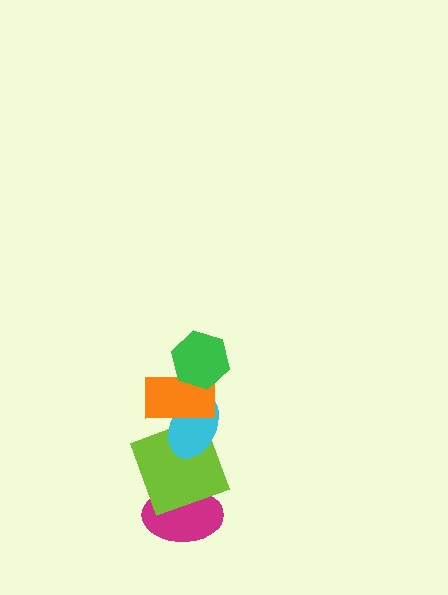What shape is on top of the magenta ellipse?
The lime square is on top of the magenta ellipse.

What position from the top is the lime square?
The lime square is 4th from the top.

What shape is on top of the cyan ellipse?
The orange rectangle is on top of the cyan ellipse.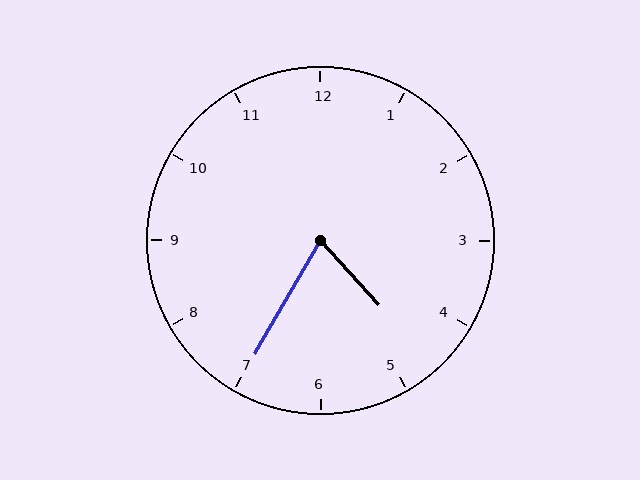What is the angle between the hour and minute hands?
Approximately 72 degrees.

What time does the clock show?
4:35.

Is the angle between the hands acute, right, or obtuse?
It is acute.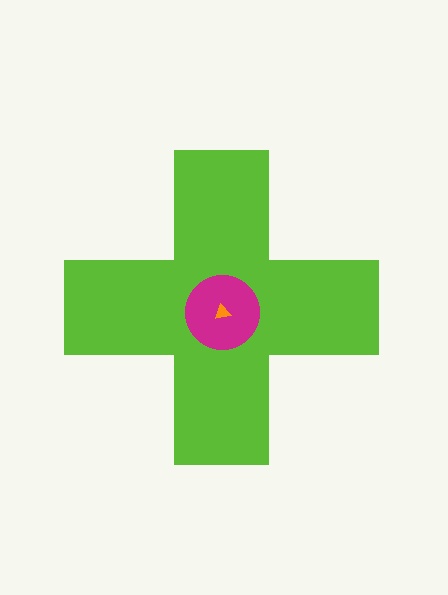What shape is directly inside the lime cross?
The magenta circle.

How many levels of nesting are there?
3.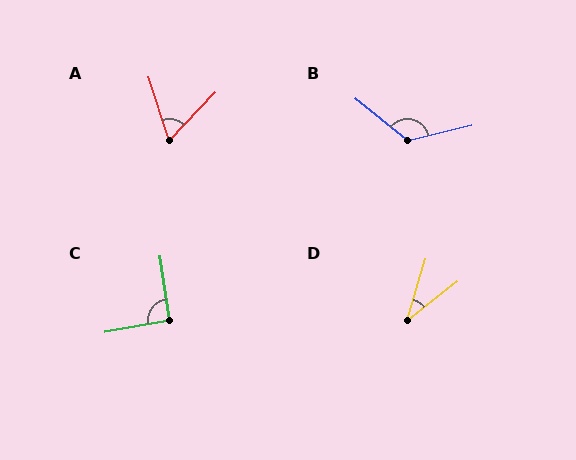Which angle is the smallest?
D, at approximately 36 degrees.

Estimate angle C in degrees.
Approximately 92 degrees.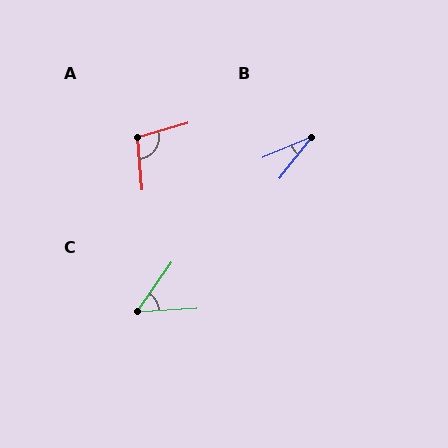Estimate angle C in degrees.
Approximately 51 degrees.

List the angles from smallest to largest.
B (29°), C (51°), A (101°).